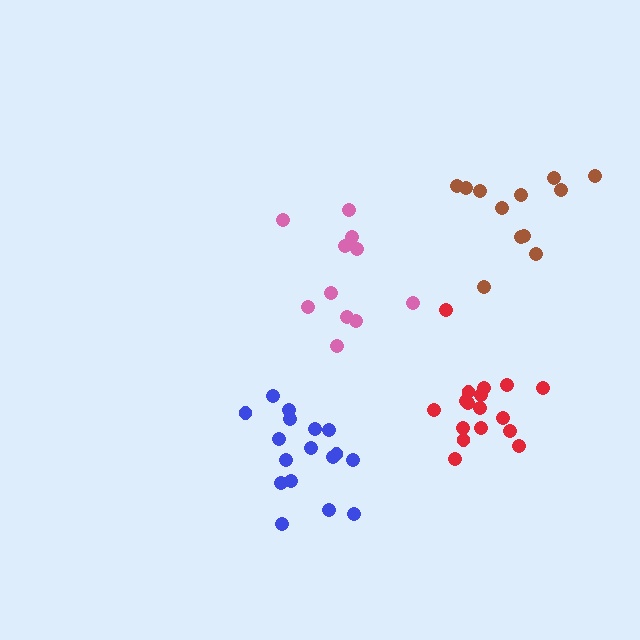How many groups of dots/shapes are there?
There are 4 groups.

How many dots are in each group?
Group 1: 11 dots, Group 2: 17 dots, Group 3: 17 dots, Group 4: 12 dots (57 total).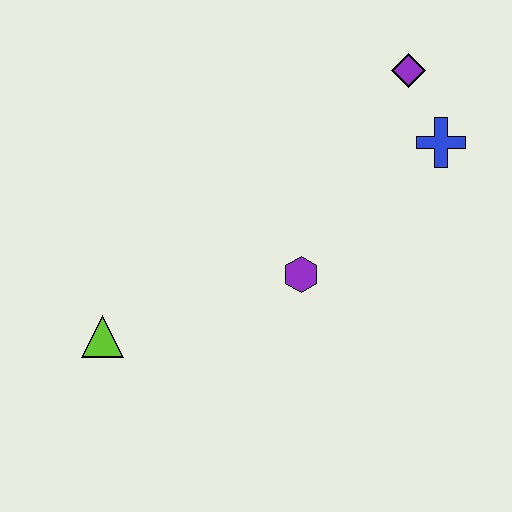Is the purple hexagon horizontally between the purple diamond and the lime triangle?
Yes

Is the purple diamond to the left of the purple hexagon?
No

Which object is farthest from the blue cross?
The lime triangle is farthest from the blue cross.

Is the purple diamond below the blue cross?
No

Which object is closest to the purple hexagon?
The blue cross is closest to the purple hexagon.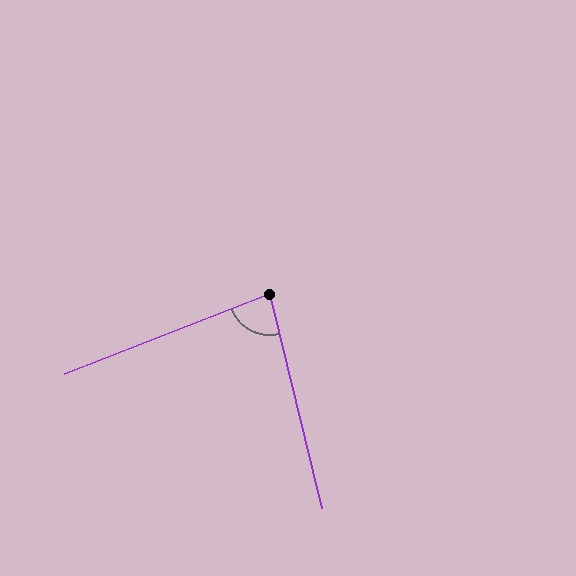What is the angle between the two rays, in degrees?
Approximately 82 degrees.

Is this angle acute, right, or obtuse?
It is acute.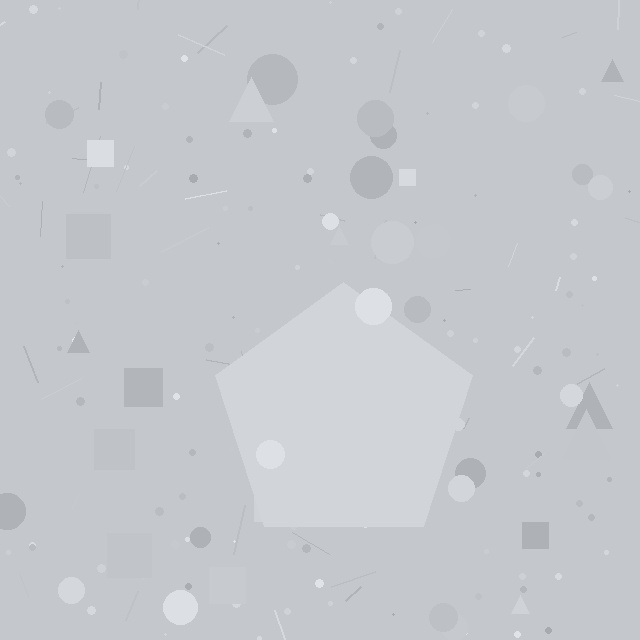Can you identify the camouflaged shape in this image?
The camouflaged shape is a pentagon.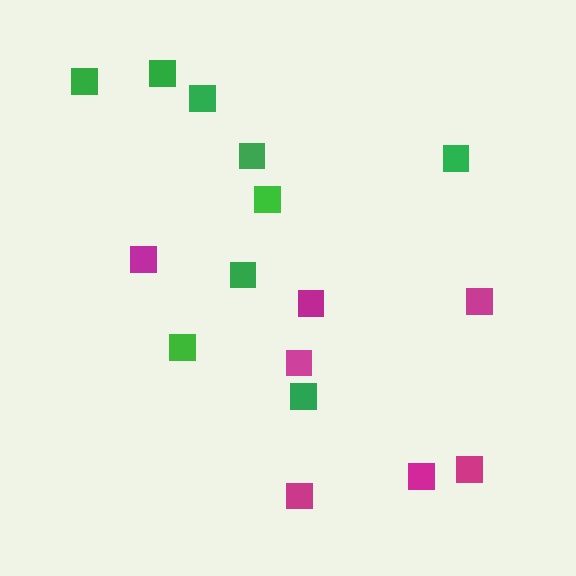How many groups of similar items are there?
There are 2 groups: one group of green squares (9) and one group of magenta squares (7).